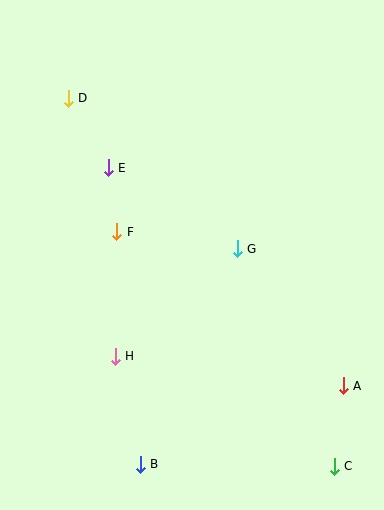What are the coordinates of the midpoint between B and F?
The midpoint between B and F is at (128, 348).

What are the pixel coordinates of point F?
Point F is at (117, 232).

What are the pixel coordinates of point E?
Point E is at (108, 168).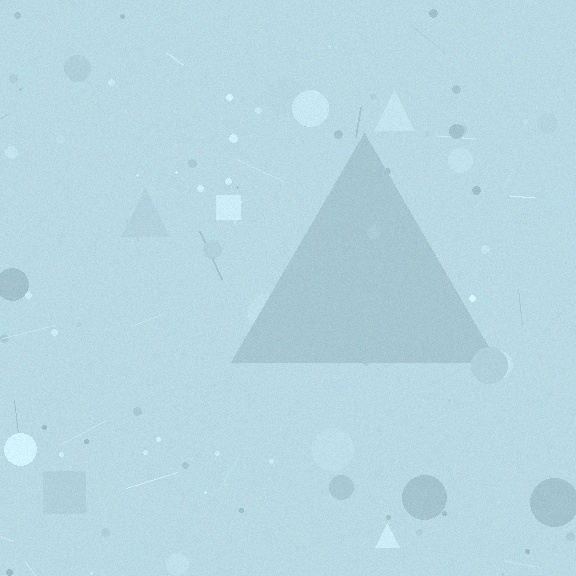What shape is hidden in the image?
A triangle is hidden in the image.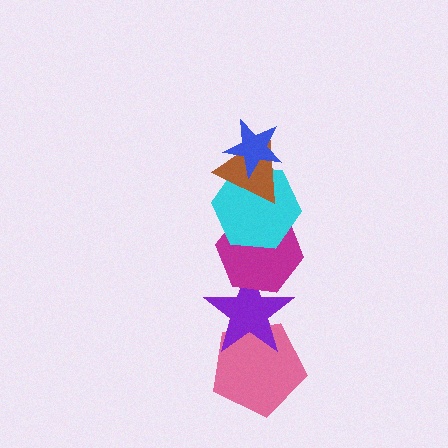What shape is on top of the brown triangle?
The blue star is on top of the brown triangle.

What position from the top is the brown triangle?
The brown triangle is 2nd from the top.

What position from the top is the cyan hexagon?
The cyan hexagon is 3rd from the top.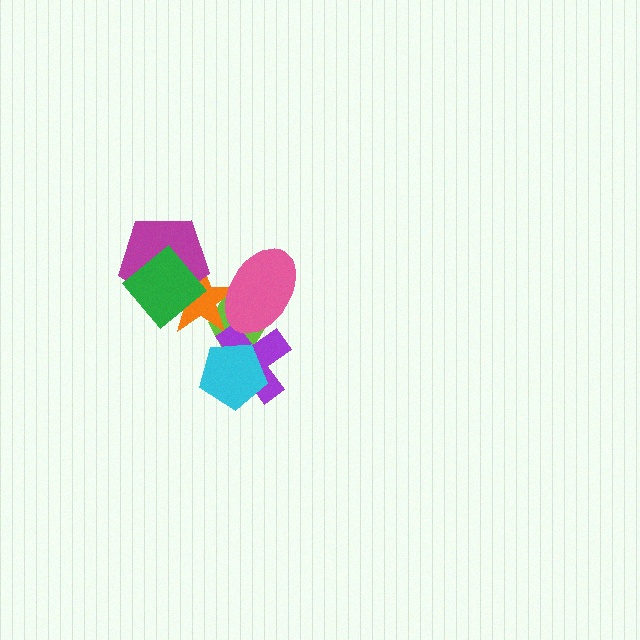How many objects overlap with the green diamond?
2 objects overlap with the green diamond.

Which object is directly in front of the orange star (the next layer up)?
The magenta pentagon is directly in front of the orange star.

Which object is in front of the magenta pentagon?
The green diamond is in front of the magenta pentagon.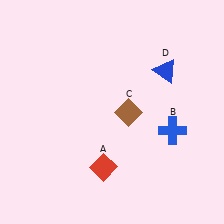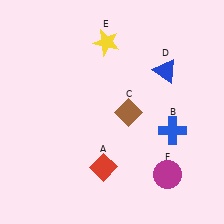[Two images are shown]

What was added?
A yellow star (E), a magenta circle (F) were added in Image 2.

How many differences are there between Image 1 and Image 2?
There are 2 differences between the two images.